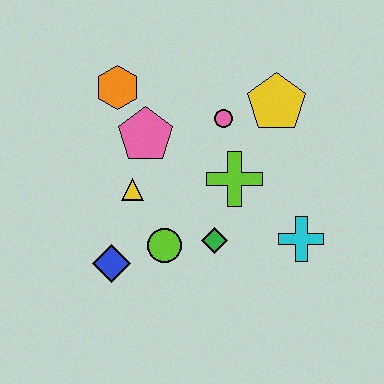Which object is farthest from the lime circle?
The yellow pentagon is farthest from the lime circle.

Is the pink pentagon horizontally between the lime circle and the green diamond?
No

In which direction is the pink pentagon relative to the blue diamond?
The pink pentagon is above the blue diamond.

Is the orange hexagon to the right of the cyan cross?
No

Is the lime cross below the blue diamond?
No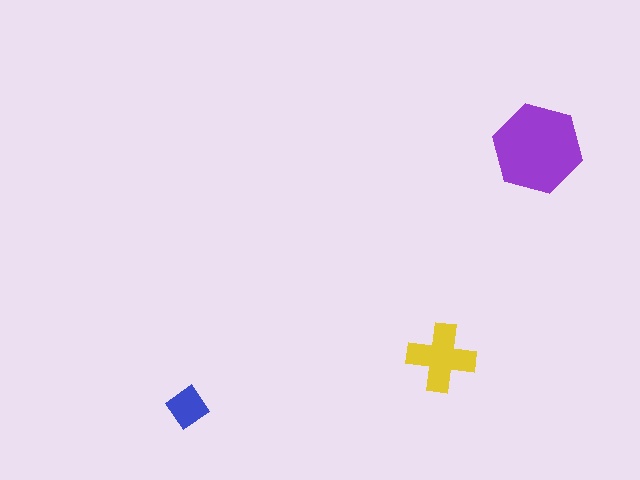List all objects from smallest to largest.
The blue diamond, the yellow cross, the purple hexagon.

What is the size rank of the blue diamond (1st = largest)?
3rd.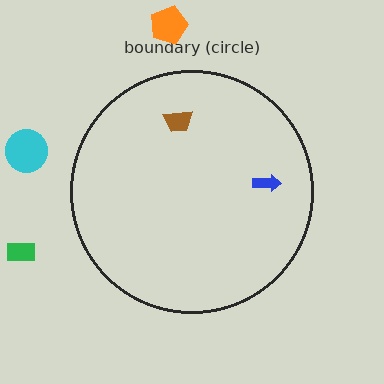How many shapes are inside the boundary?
2 inside, 3 outside.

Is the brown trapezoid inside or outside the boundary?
Inside.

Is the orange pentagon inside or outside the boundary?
Outside.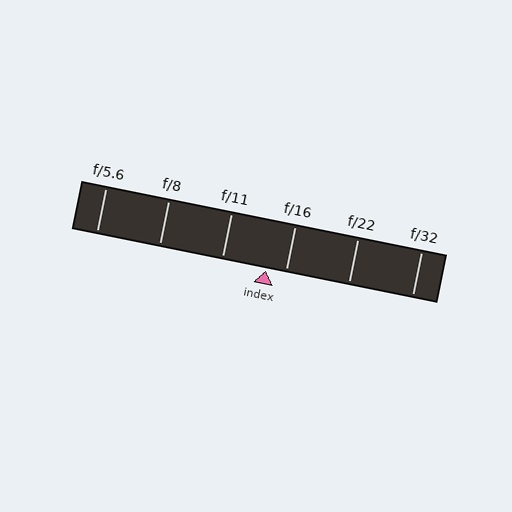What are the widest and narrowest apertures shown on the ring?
The widest aperture shown is f/5.6 and the narrowest is f/32.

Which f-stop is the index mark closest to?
The index mark is closest to f/16.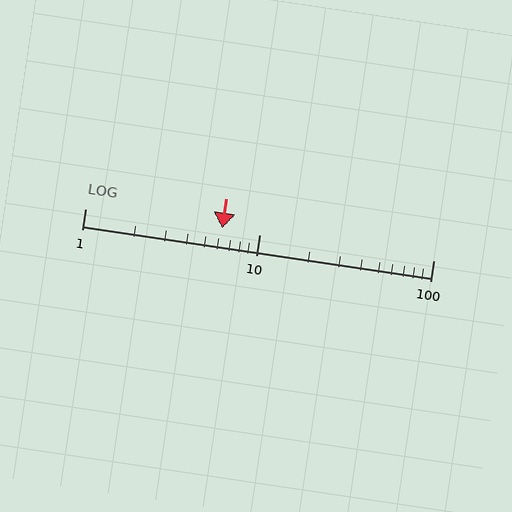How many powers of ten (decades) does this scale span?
The scale spans 2 decades, from 1 to 100.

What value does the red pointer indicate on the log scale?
The pointer indicates approximately 6.1.